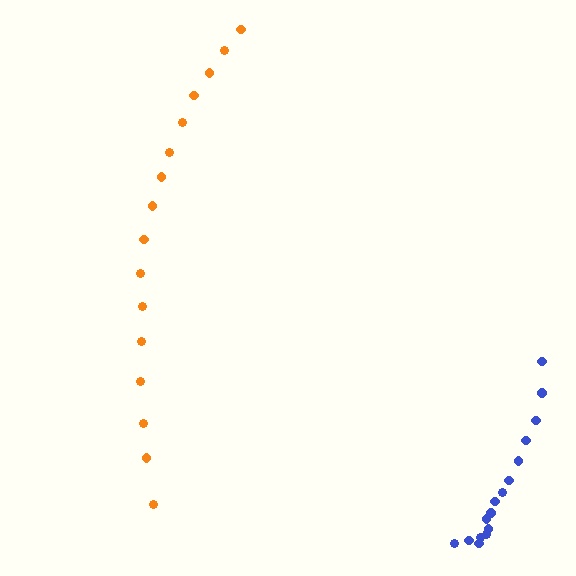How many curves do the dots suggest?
There are 2 distinct paths.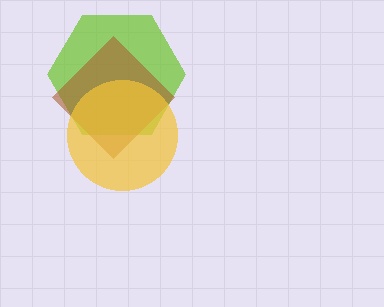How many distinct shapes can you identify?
There are 3 distinct shapes: a lime hexagon, a brown diamond, a yellow circle.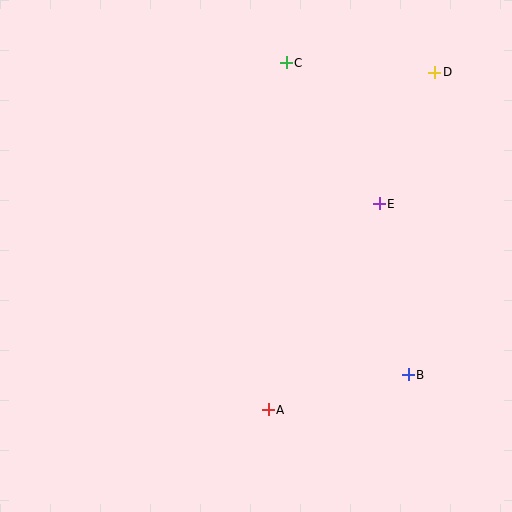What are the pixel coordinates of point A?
Point A is at (268, 410).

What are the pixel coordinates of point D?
Point D is at (435, 72).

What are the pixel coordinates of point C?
Point C is at (286, 63).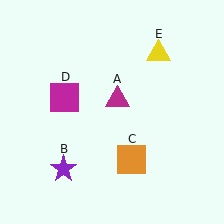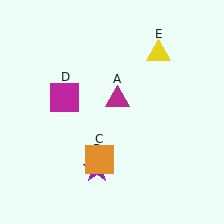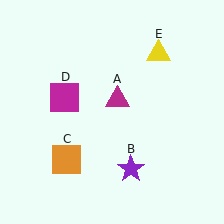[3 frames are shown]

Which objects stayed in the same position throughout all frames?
Magenta triangle (object A) and magenta square (object D) and yellow triangle (object E) remained stationary.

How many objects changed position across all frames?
2 objects changed position: purple star (object B), orange square (object C).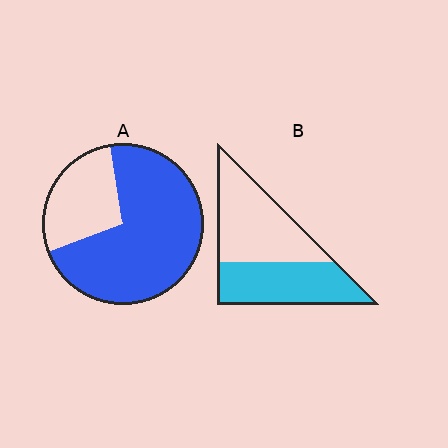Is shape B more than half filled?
No.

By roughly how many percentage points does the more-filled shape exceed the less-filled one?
By roughly 25 percentage points (A over B).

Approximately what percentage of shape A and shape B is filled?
A is approximately 70% and B is approximately 45%.